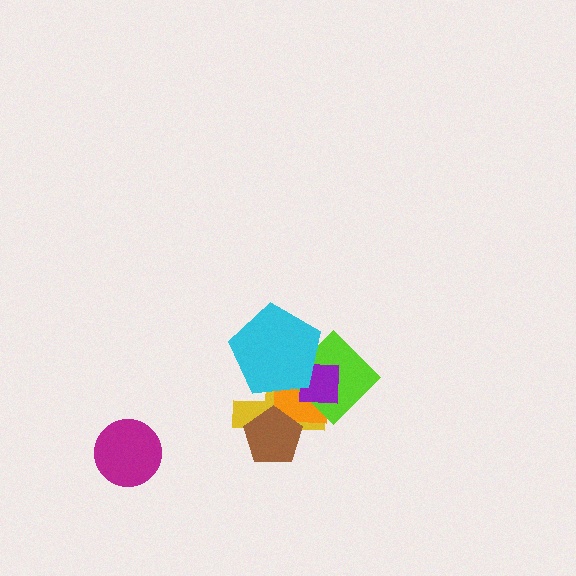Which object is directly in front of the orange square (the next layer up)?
The brown pentagon is directly in front of the orange square.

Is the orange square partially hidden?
Yes, it is partially covered by another shape.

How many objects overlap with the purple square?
4 objects overlap with the purple square.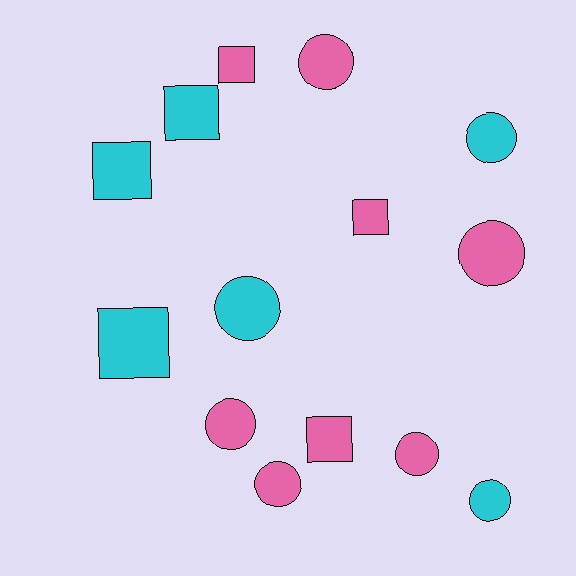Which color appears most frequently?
Pink, with 8 objects.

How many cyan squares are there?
There are 3 cyan squares.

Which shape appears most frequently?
Circle, with 8 objects.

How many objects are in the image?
There are 14 objects.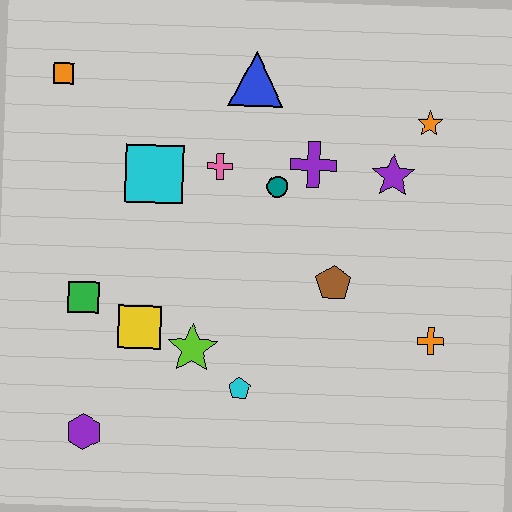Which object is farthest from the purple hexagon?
The orange star is farthest from the purple hexagon.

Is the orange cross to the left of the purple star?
No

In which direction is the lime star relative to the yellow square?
The lime star is to the right of the yellow square.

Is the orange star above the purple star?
Yes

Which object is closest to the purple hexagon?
The yellow square is closest to the purple hexagon.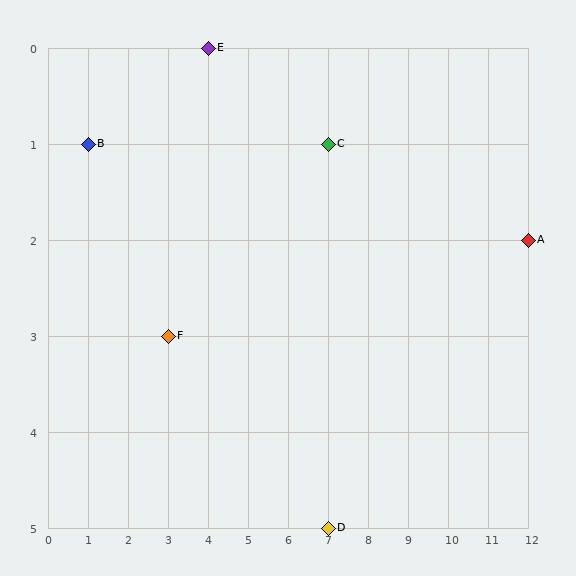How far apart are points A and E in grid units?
Points A and E are 8 columns and 2 rows apart (about 8.2 grid units diagonally).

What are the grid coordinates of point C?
Point C is at grid coordinates (7, 1).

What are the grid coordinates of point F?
Point F is at grid coordinates (3, 3).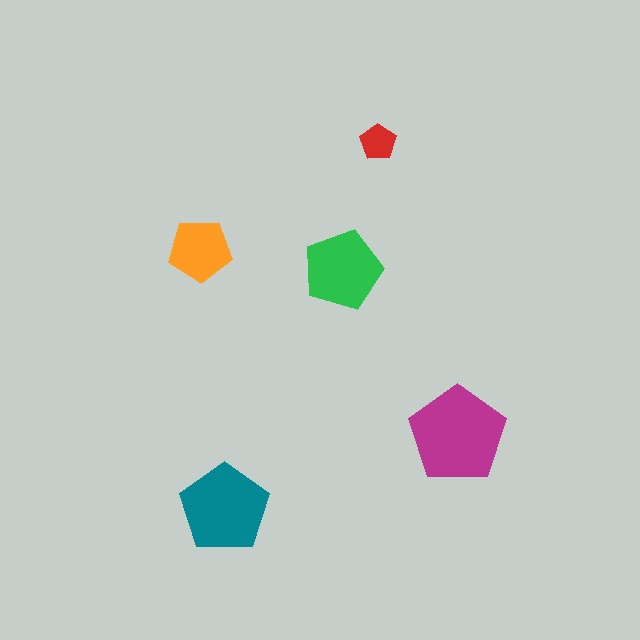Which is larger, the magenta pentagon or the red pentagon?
The magenta one.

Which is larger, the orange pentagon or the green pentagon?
The green one.